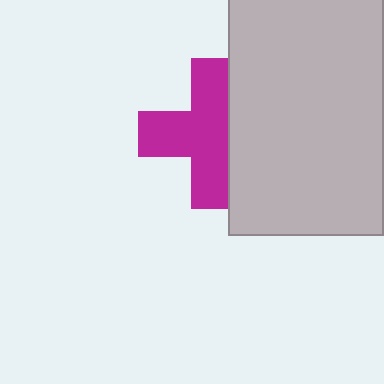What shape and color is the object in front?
The object in front is a light gray rectangle.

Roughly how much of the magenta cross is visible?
Most of it is visible (roughly 67%).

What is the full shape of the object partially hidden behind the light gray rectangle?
The partially hidden object is a magenta cross.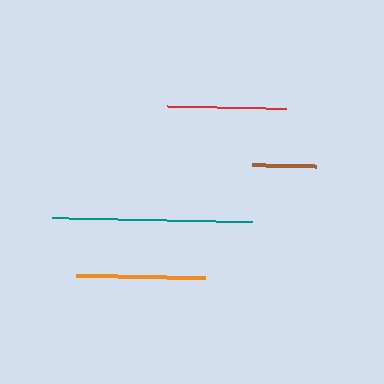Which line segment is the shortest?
The brown line is the shortest at approximately 64 pixels.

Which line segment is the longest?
The teal line is the longest at approximately 200 pixels.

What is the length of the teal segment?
The teal segment is approximately 200 pixels long.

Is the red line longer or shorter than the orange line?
The orange line is longer than the red line.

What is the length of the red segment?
The red segment is approximately 119 pixels long.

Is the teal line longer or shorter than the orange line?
The teal line is longer than the orange line.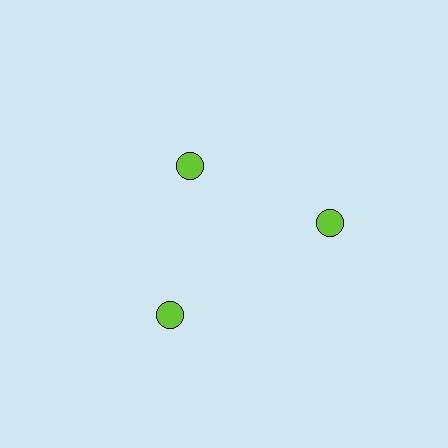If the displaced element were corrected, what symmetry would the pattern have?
It would have 3-fold rotational symmetry — the pattern would map onto itself every 120 degrees.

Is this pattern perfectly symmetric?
No. The 3 lime circles are arranged in a ring, but one element near the 11 o'clock position is pulled inward toward the center, breaking the 3-fold rotational symmetry.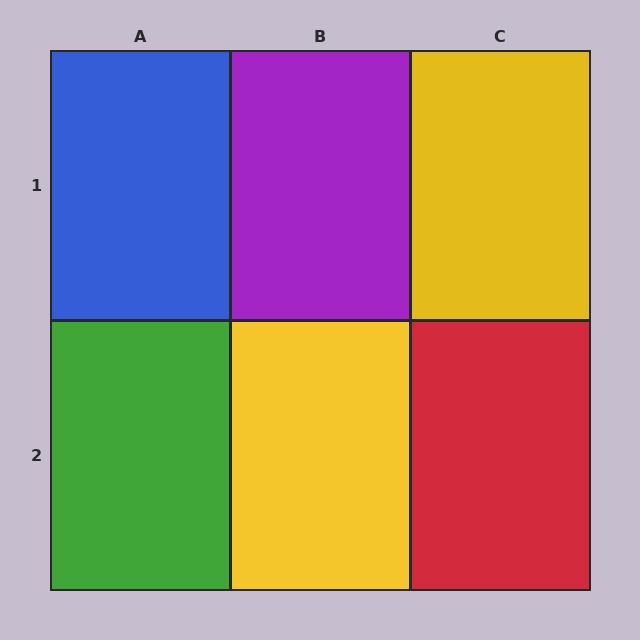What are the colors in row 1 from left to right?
Blue, purple, yellow.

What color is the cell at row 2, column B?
Yellow.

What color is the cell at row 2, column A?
Green.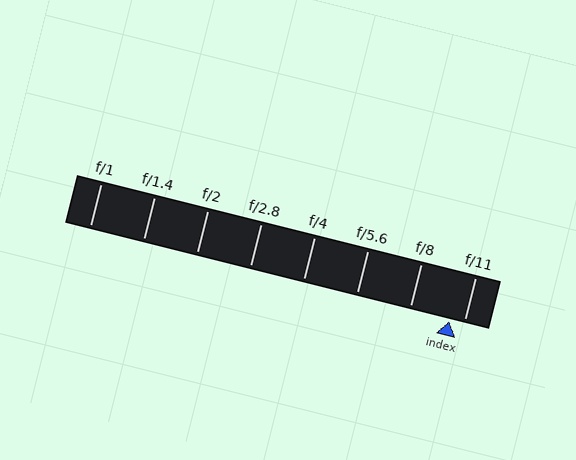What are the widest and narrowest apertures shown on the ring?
The widest aperture shown is f/1 and the narrowest is f/11.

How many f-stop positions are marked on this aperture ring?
There are 8 f-stop positions marked.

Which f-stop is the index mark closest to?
The index mark is closest to f/11.